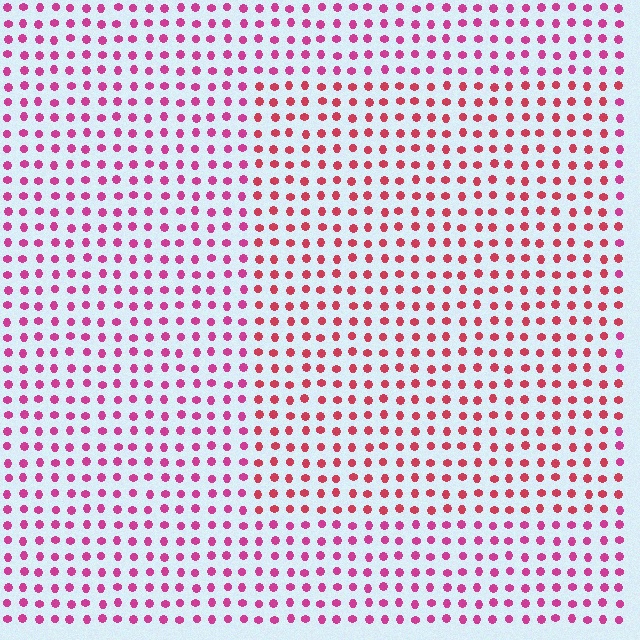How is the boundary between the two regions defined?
The boundary is defined purely by a slight shift in hue (about 26 degrees). Spacing, size, and orientation are identical on both sides.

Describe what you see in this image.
The image is filled with small magenta elements in a uniform arrangement. A rectangle-shaped region is visible where the elements are tinted to a slightly different hue, forming a subtle color boundary.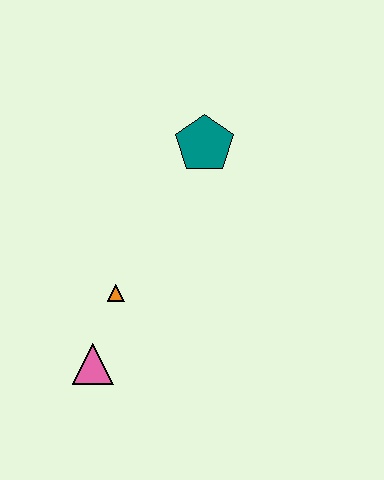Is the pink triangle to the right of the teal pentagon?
No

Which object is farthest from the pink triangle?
The teal pentagon is farthest from the pink triangle.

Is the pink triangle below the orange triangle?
Yes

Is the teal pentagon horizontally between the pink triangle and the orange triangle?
No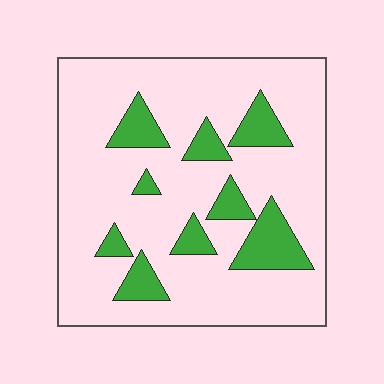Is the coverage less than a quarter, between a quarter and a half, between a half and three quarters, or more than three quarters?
Less than a quarter.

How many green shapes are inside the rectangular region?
9.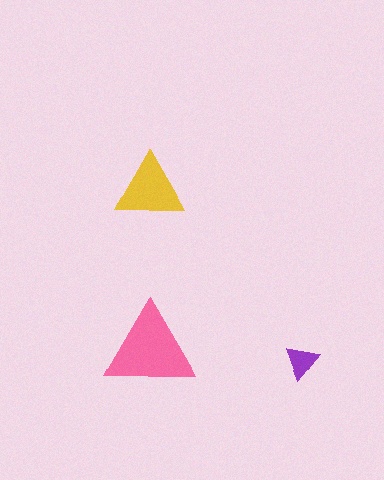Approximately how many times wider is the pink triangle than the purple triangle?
About 2.5 times wider.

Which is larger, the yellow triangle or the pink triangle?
The pink one.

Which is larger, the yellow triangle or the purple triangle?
The yellow one.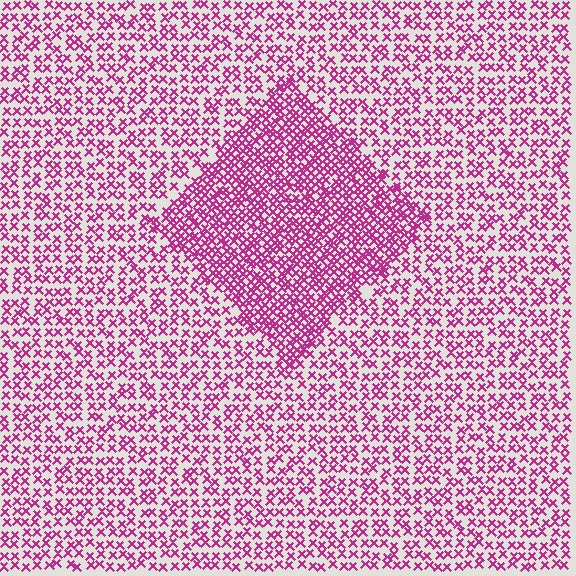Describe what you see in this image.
The image contains small magenta elements arranged at two different densities. A diamond-shaped region is visible where the elements are more densely packed than the surrounding area.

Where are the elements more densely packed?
The elements are more densely packed inside the diamond boundary.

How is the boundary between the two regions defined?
The boundary is defined by a change in element density (approximately 1.9x ratio). All elements are the same color, size, and shape.